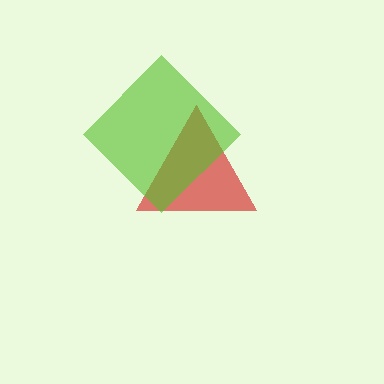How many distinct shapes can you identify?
There are 2 distinct shapes: a red triangle, a lime diamond.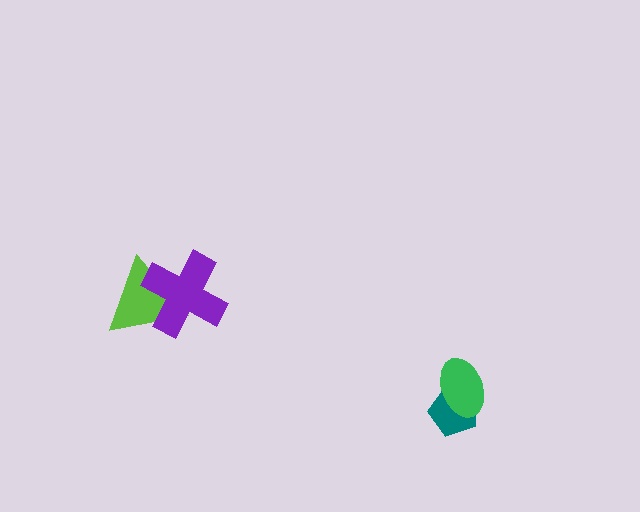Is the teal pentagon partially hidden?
Yes, it is partially covered by another shape.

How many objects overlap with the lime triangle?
1 object overlaps with the lime triangle.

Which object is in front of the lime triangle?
The purple cross is in front of the lime triangle.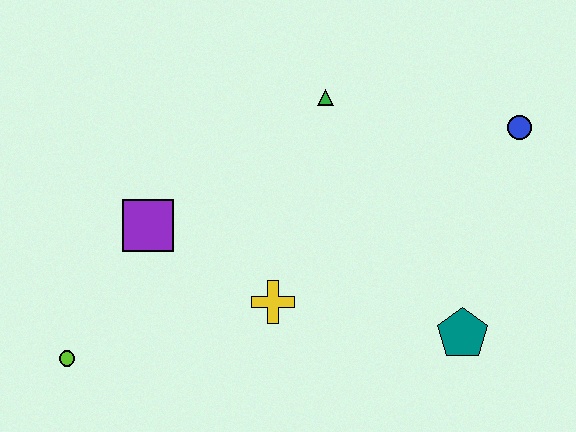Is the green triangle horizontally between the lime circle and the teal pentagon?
Yes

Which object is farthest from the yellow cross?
The blue circle is farthest from the yellow cross.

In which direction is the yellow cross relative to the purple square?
The yellow cross is to the right of the purple square.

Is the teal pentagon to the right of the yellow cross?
Yes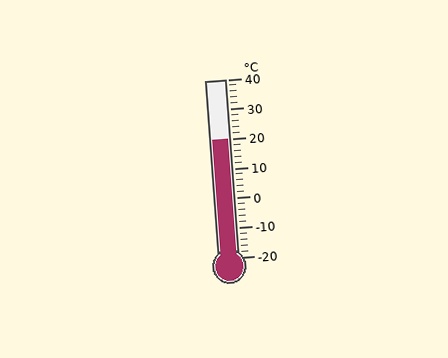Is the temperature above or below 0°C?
The temperature is above 0°C.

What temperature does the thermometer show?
The thermometer shows approximately 20°C.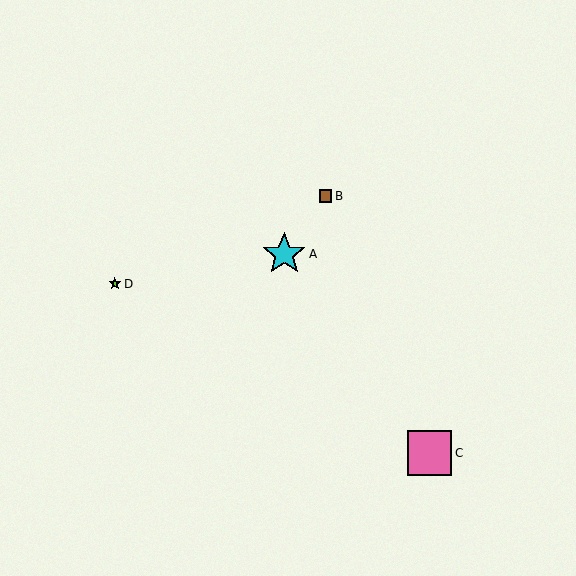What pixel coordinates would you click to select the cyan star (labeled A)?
Click at (284, 254) to select the cyan star A.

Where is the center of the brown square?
The center of the brown square is at (326, 196).